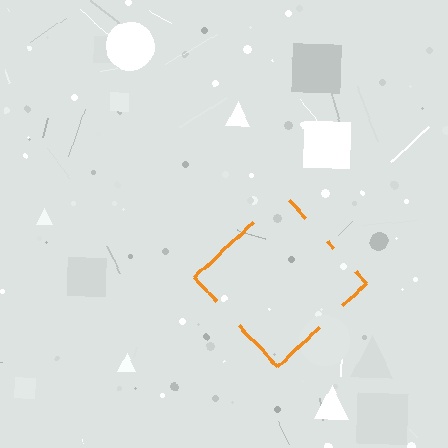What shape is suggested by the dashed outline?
The dashed outline suggests a diamond.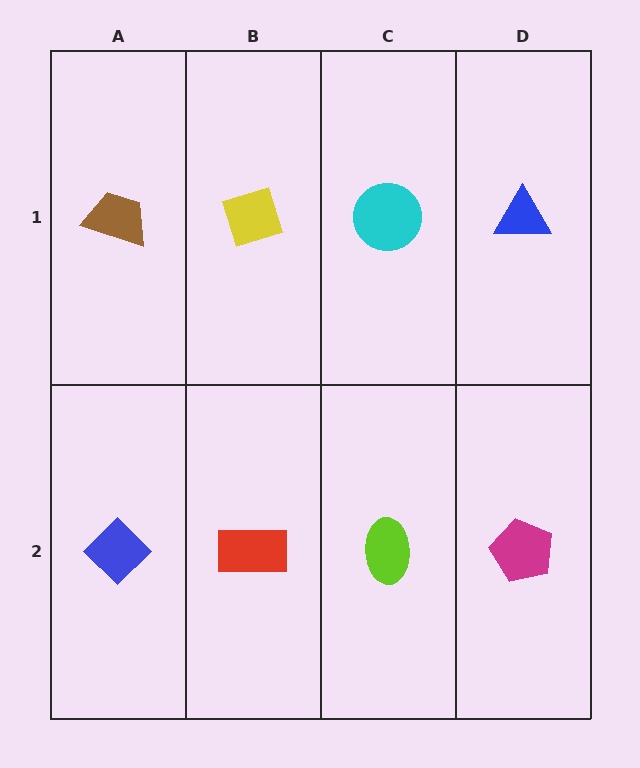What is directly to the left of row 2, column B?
A blue diamond.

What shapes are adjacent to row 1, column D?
A magenta pentagon (row 2, column D), a cyan circle (row 1, column C).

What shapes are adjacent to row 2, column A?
A brown trapezoid (row 1, column A), a red rectangle (row 2, column B).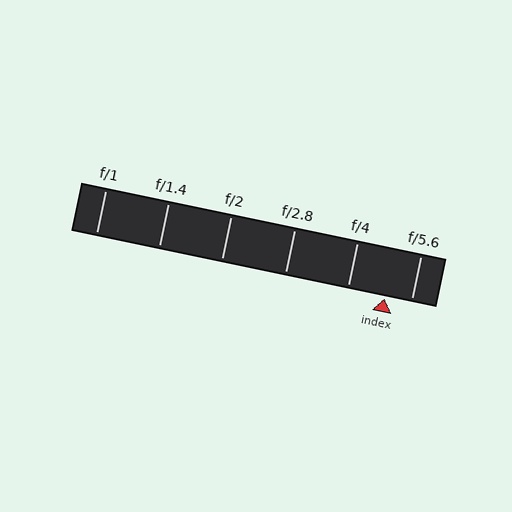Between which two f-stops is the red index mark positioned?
The index mark is between f/4 and f/5.6.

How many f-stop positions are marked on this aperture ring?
There are 6 f-stop positions marked.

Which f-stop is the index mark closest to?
The index mark is closest to f/5.6.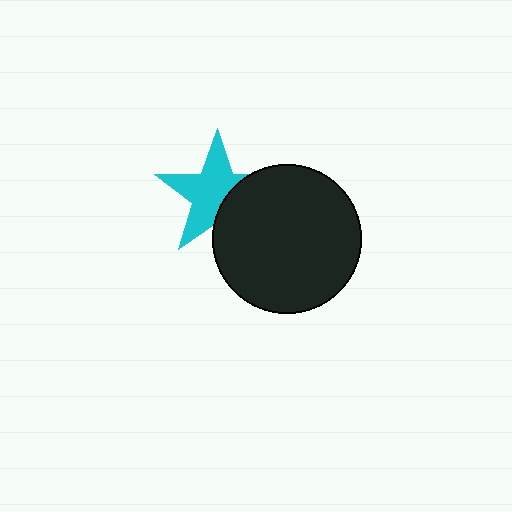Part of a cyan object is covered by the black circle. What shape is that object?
It is a star.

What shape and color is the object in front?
The object in front is a black circle.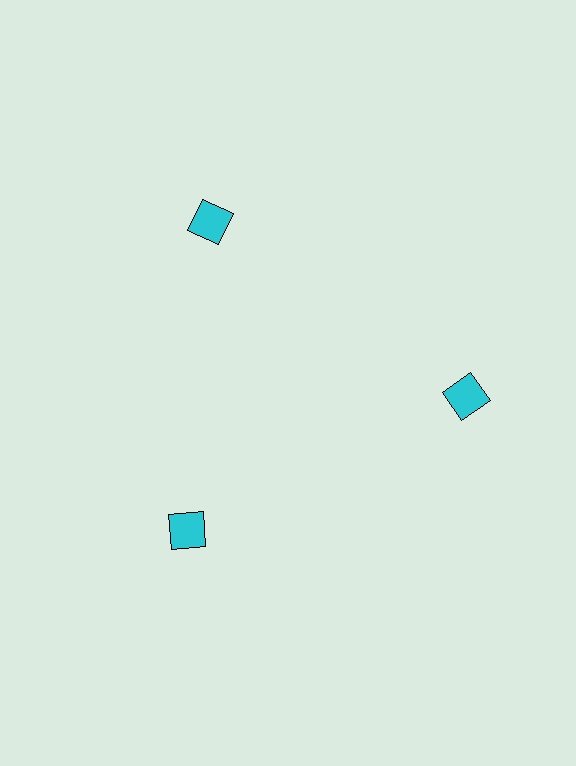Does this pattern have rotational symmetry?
Yes, this pattern has 3-fold rotational symmetry. It looks the same after rotating 120 degrees around the center.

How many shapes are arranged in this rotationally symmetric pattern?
There are 3 shapes, arranged in 3 groups of 1.